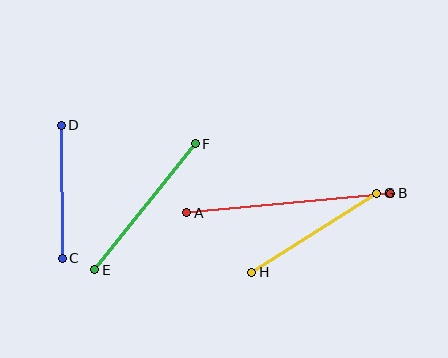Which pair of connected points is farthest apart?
Points A and B are farthest apart.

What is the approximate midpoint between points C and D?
The midpoint is at approximately (62, 192) pixels.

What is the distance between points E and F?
The distance is approximately 161 pixels.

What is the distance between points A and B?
The distance is approximately 205 pixels.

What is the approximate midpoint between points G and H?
The midpoint is at approximately (314, 233) pixels.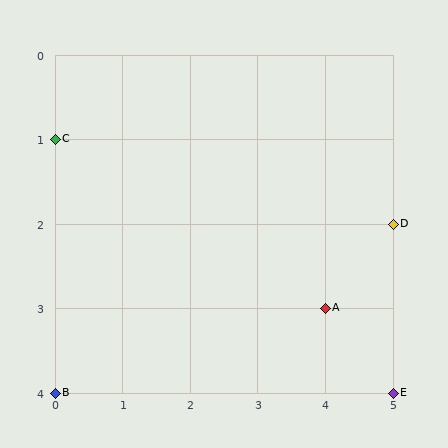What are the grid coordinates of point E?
Point E is at grid coordinates (5, 4).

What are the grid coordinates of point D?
Point D is at grid coordinates (5, 2).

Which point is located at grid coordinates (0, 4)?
Point B is at (0, 4).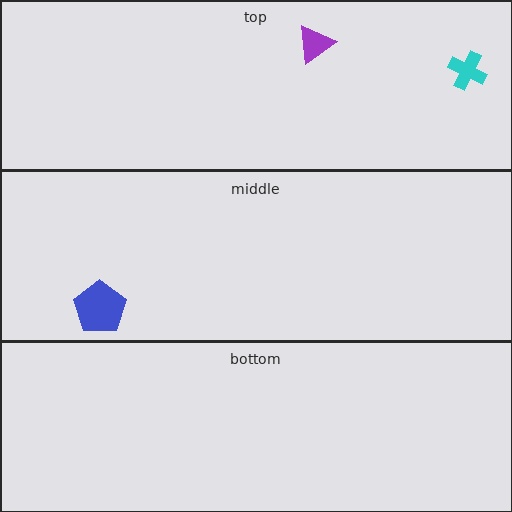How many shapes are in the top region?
2.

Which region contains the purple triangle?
The top region.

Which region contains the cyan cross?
The top region.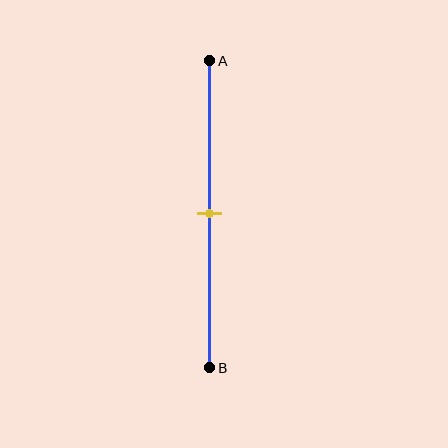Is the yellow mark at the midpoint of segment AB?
Yes, the mark is approximately at the midpoint.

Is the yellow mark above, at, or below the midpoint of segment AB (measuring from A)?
The yellow mark is approximately at the midpoint of segment AB.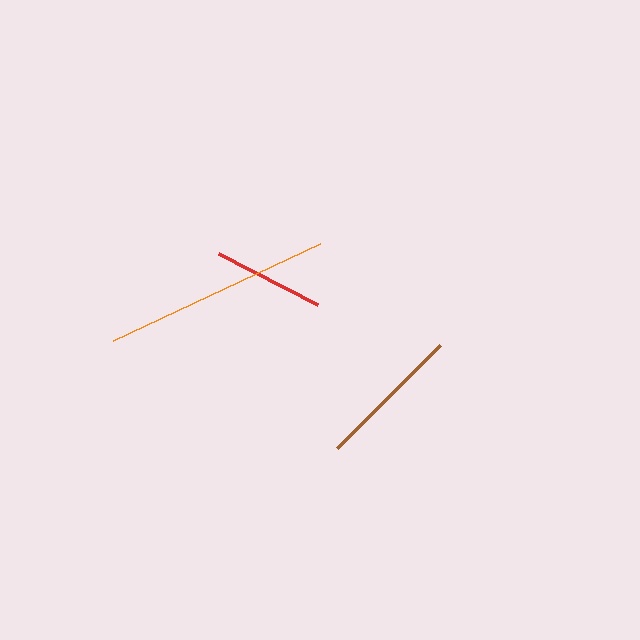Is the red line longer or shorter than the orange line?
The orange line is longer than the red line.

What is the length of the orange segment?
The orange segment is approximately 229 pixels long.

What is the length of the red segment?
The red segment is approximately 112 pixels long.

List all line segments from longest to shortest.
From longest to shortest: orange, brown, red.